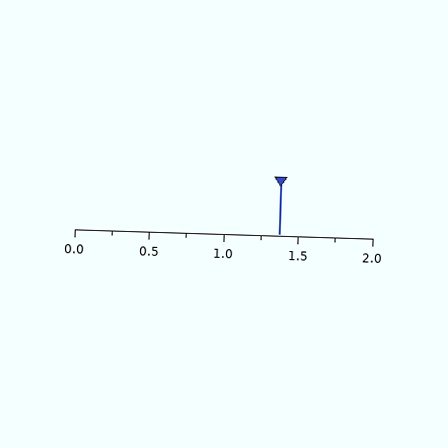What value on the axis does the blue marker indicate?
The marker indicates approximately 1.38.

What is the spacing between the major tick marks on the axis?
The major ticks are spaced 0.5 apart.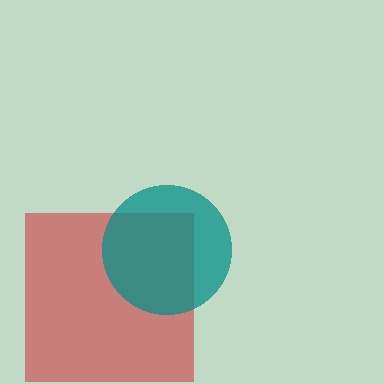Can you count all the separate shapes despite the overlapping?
Yes, there are 2 separate shapes.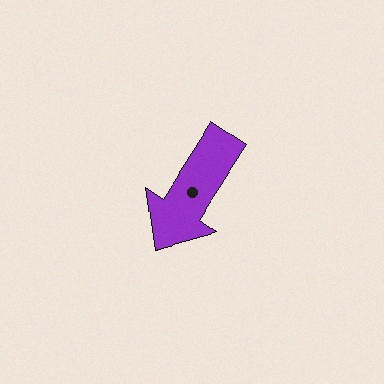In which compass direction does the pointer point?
Southwest.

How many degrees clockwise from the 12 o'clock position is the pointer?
Approximately 213 degrees.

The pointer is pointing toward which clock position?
Roughly 7 o'clock.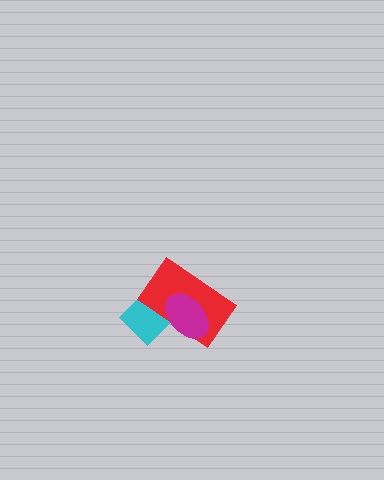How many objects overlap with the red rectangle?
2 objects overlap with the red rectangle.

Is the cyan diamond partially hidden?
Yes, it is partially covered by another shape.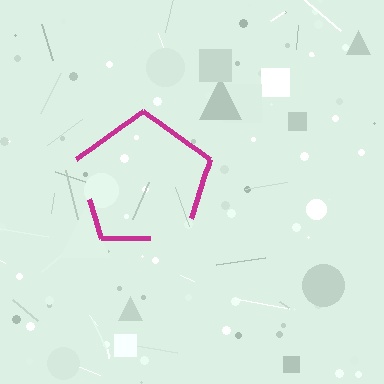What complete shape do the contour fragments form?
The contour fragments form a pentagon.